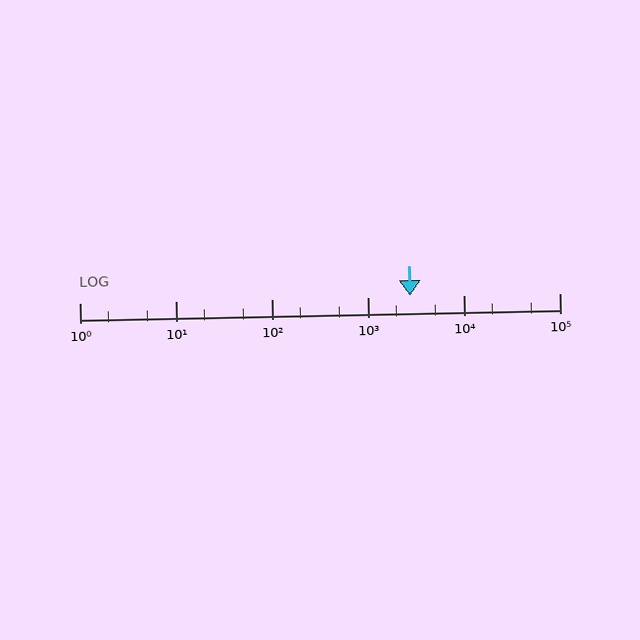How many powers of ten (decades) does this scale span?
The scale spans 5 decades, from 1 to 100000.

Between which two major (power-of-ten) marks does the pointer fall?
The pointer is between 1000 and 10000.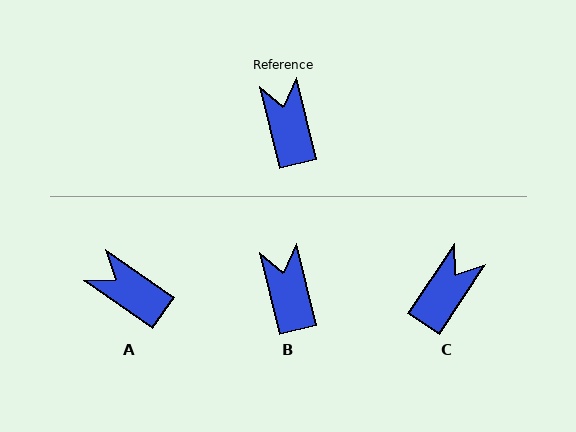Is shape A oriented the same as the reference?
No, it is off by about 41 degrees.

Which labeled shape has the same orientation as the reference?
B.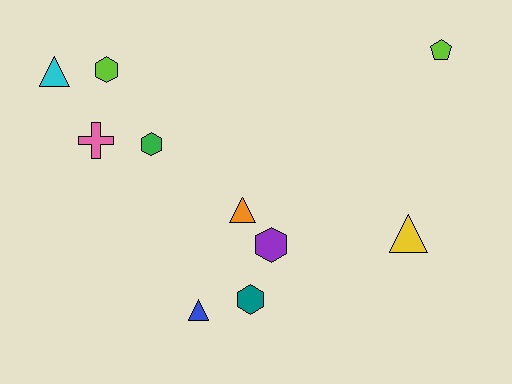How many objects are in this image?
There are 10 objects.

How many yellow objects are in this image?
There is 1 yellow object.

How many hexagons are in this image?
There are 4 hexagons.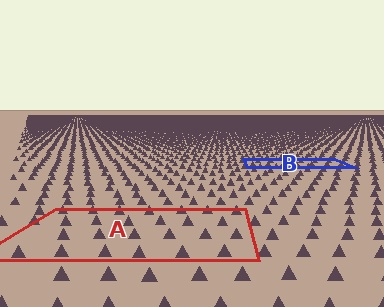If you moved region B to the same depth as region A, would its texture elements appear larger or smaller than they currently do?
They would appear larger. At a closer depth, the same texture elements are projected at a bigger on-screen size.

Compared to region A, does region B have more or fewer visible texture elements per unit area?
Region B has more texture elements per unit area — they are packed more densely because it is farther away.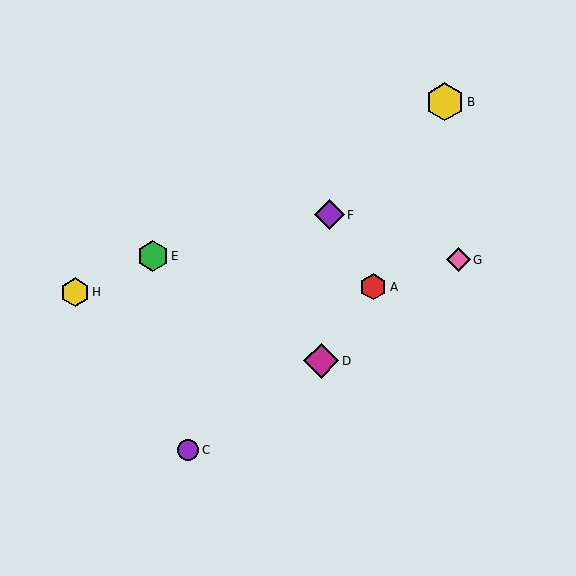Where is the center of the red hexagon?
The center of the red hexagon is at (373, 287).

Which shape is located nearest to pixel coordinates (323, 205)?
The purple diamond (labeled F) at (329, 215) is nearest to that location.